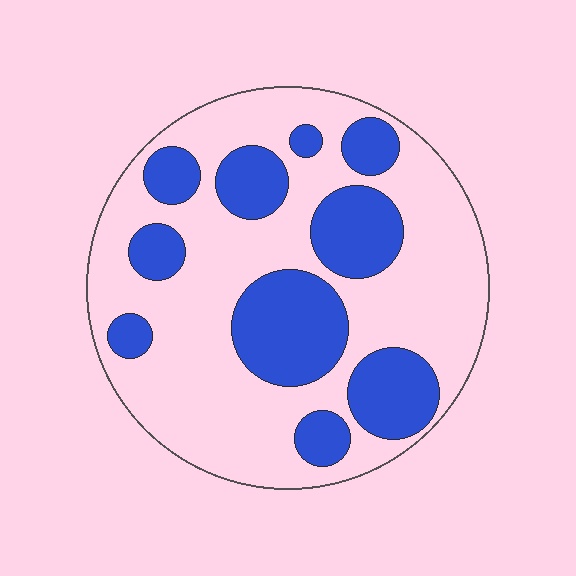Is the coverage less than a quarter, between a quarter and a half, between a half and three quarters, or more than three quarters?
Between a quarter and a half.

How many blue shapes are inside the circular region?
10.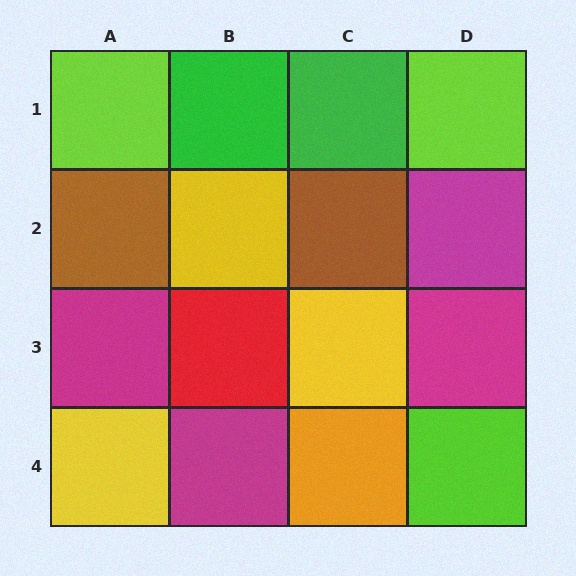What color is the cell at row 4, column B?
Magenta.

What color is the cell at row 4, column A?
Yellow.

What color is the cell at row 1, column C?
Green.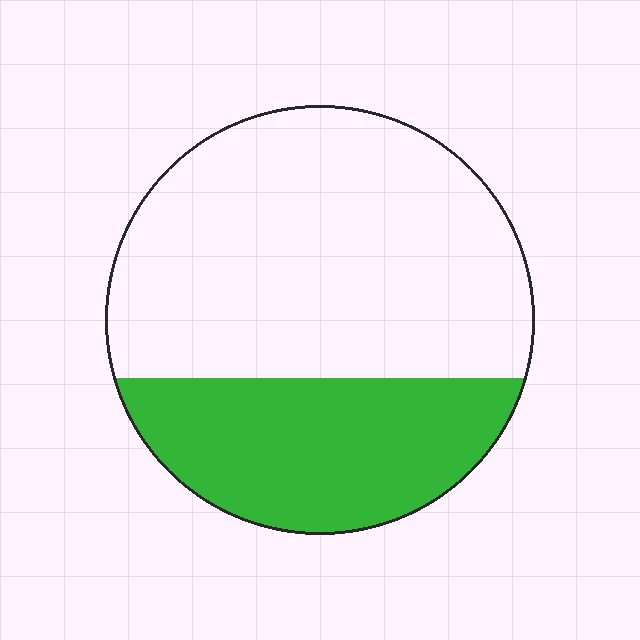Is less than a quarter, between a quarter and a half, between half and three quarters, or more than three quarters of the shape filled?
Between a quarter and a half.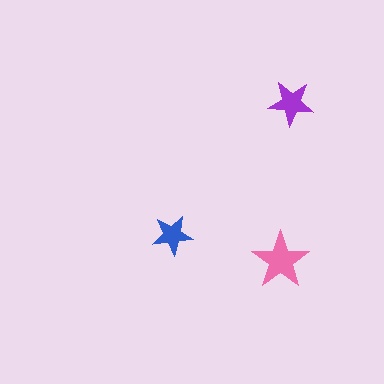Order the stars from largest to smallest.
the pink one, the purple one, the blue one.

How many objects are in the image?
There are 3 objects in the image.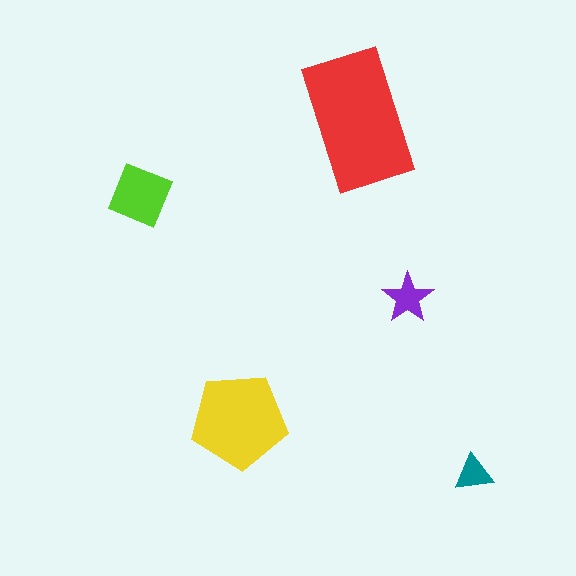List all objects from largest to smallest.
The red rectangle, the yellow pentagon, the lime square, the purple star, the teal triangle.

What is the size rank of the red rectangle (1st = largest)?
1st.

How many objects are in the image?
There are 5 objects in the image.